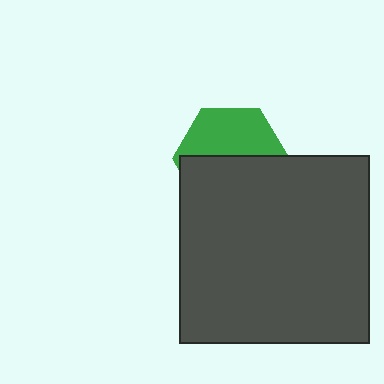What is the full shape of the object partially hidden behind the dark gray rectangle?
The partially hidden object is a green hexagon.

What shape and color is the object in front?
The object in front is a dark gray rectangle.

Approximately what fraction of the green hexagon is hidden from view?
Roughly 53% of the green hexagon is hidden behind the dark gray rectangle.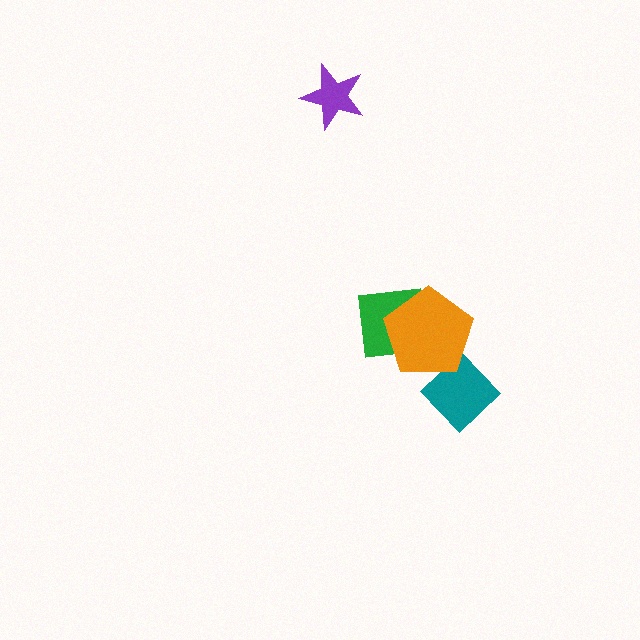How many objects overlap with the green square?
1 object overlaps with the green square.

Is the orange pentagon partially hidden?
No, no other shape covers it.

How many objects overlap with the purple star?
0 objects overlap with the purple star.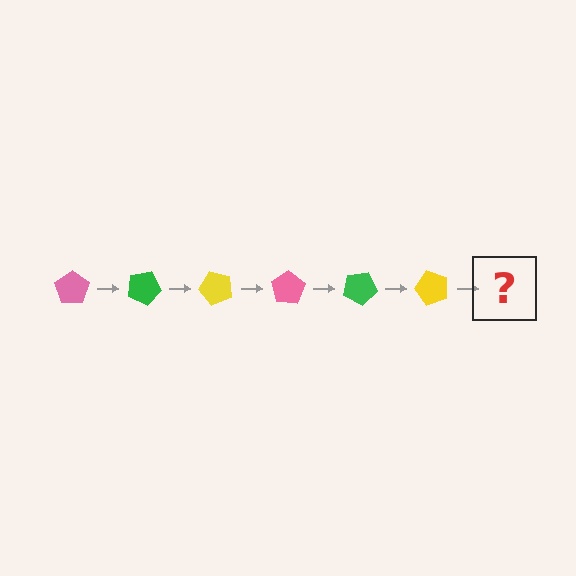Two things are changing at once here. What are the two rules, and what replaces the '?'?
The two rules are that it rotates 25 degrees each step and the color cycles through pink, green, and yellow. The '?' should be a pink pentagon, rotated 150 degrees from the start.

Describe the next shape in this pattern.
It should be a pink pentagon, rotated 150 degrees from the start.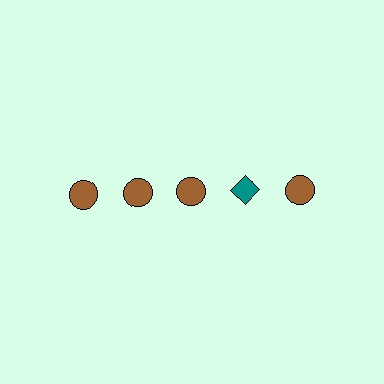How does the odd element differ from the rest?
It differs in both color (teal instead of brown) and shape (diamond instead of circle).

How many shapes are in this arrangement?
There are 5 shapes arranged in a grid pattern.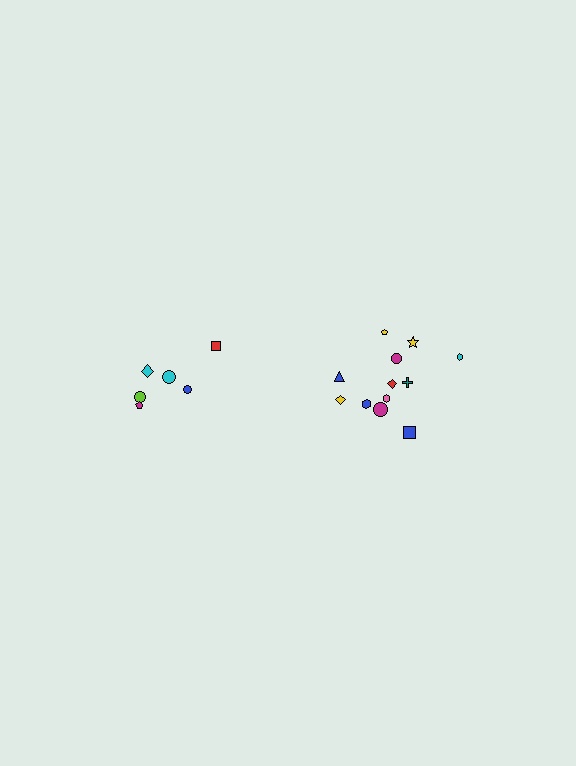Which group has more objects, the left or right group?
The right group.